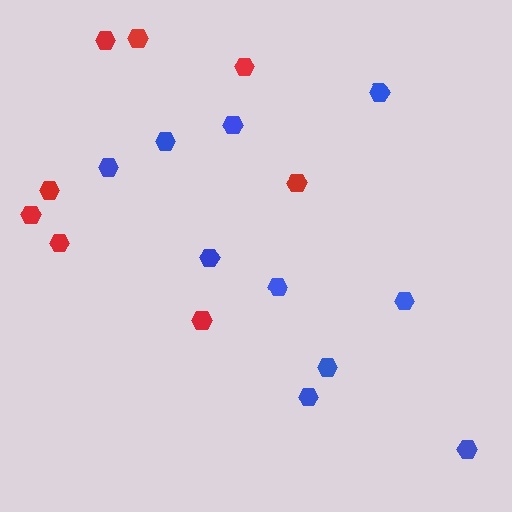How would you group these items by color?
There are 2 groups: one group of red hexagons (8) and one group of blue hexagons (10).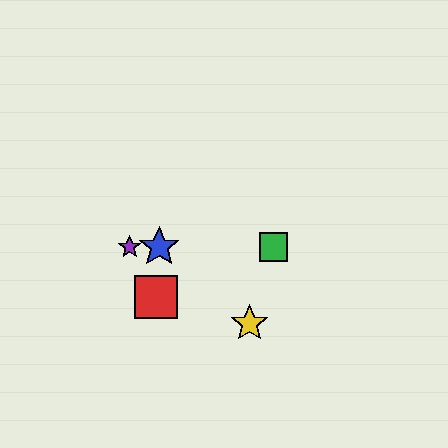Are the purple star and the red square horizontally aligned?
No, the purple star is at y≈247 and the red square is at y≈297.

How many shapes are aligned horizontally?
3 shapes (the blue star, the green square, the purple star) are aligned horizontally.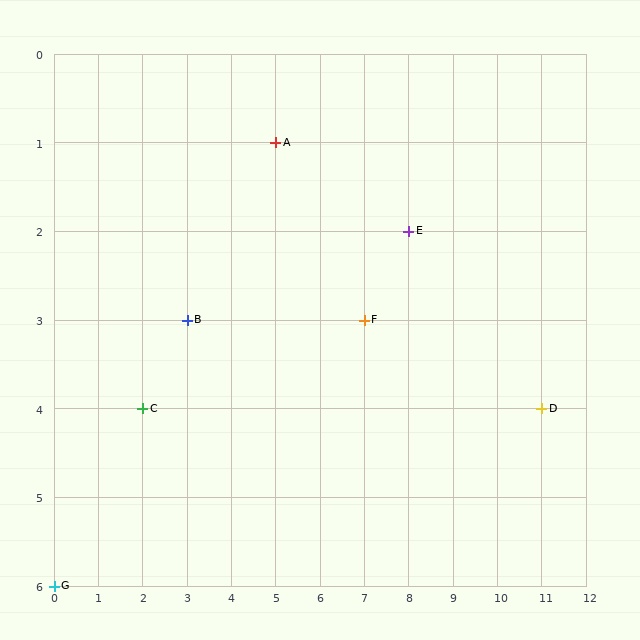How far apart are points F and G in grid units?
Points F and G are 7 columns and 3 rows apart (about 7.6 grid units diagonally).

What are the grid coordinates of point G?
Point G is at grid coordinates (0, 6).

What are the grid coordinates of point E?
Point E is at grid coordinates (8, 2).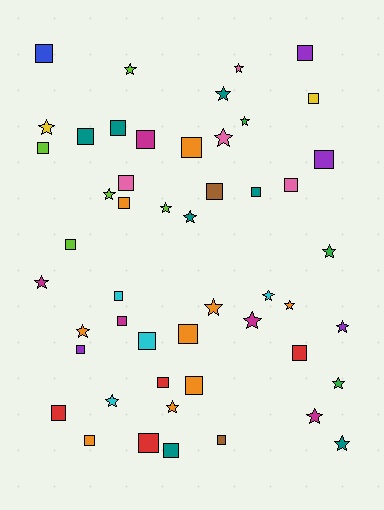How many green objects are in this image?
There are 3 green objects.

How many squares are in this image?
There are 28 squares.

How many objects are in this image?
There are 50 objects.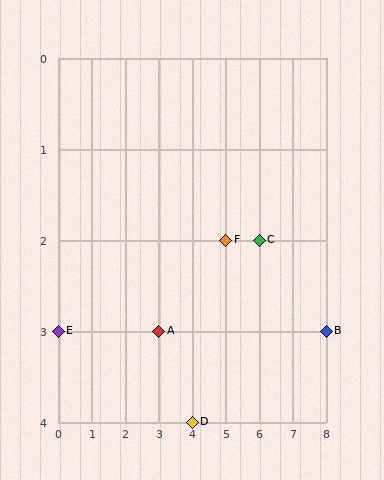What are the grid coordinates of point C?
Point C is at grid coordinates (6, 2).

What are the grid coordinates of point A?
Point A is at grid coordinates (3, 3).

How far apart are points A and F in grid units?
Points A and F are 2 columns and 1 row apart (about 2.2 grid units diagonally).